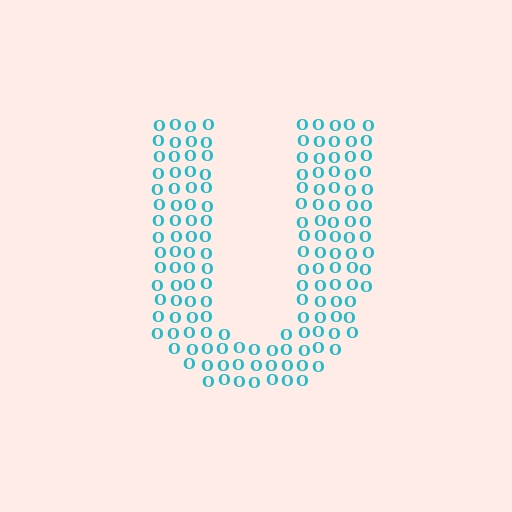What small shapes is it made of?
It is made of small letter O's.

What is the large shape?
The large shape is the letter U.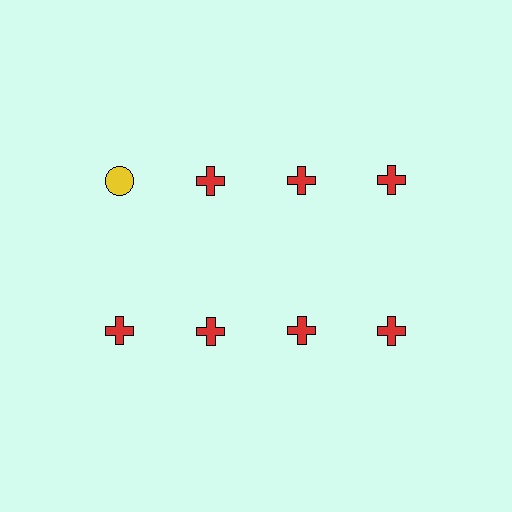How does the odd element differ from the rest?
It differs in both color (yellow instead of red) and shape (circle instead of cross).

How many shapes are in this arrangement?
There are 8 shapes arranged in a grid pattern.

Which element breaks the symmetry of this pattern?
The yellow circle in the top row, leftmost column breaks the symmetry. All other shapes are red crosses.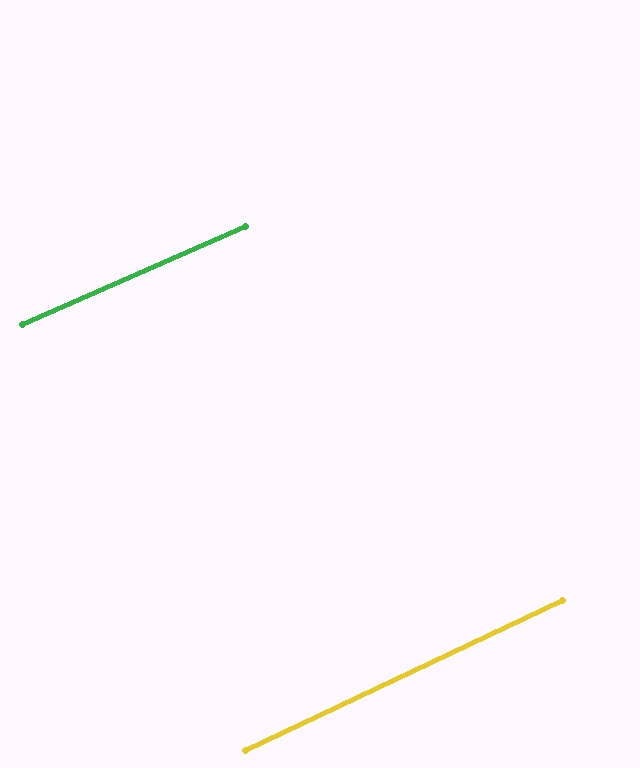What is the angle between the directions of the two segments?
Approximately 2 degrees.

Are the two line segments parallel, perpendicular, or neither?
Parallel — their directions differ by only 1.6°.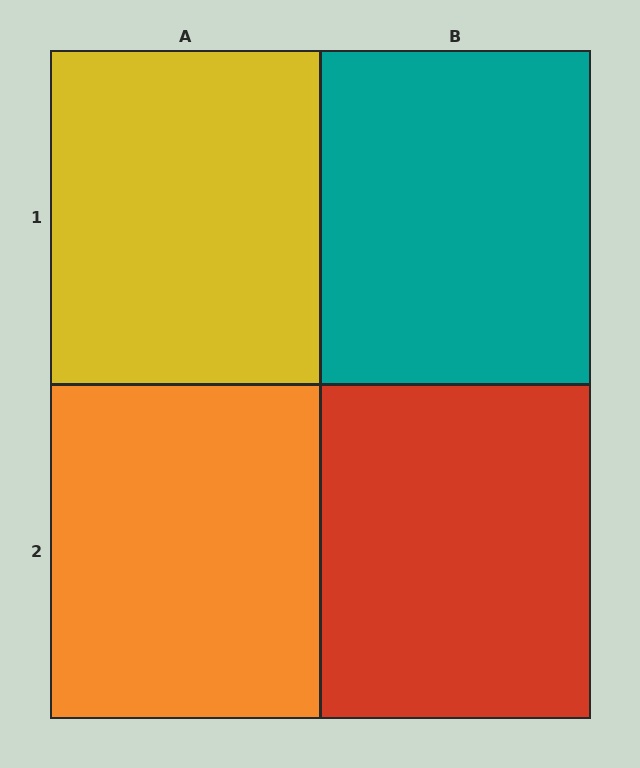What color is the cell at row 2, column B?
Red.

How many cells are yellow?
1 cell is yellow.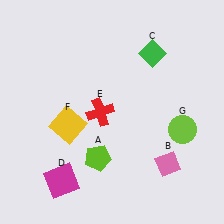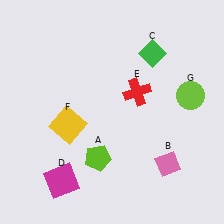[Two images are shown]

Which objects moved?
The objects that moved are: the red cross (E), the lime circle (G).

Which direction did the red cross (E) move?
The red cross (E) moved right.